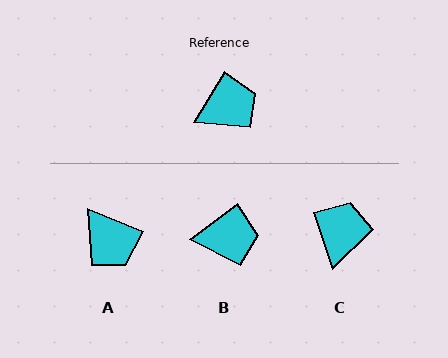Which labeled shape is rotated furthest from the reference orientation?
A, about 82 degrees away.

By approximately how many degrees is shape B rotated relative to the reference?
Approximately 22 degrees clockwise.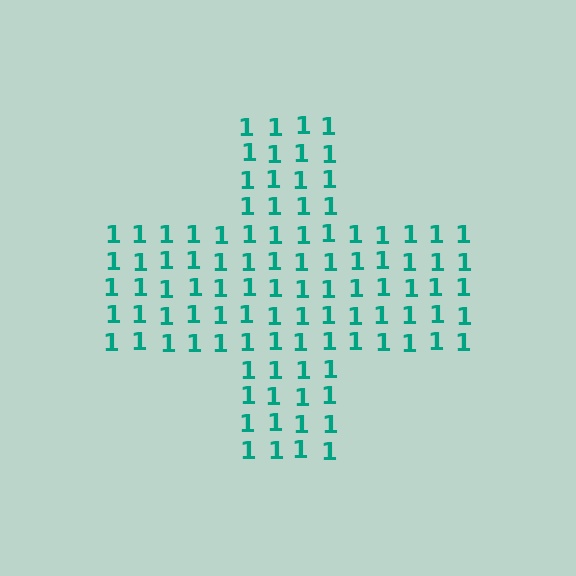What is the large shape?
The large shape is a cross.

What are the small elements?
The small elements are digit 1's.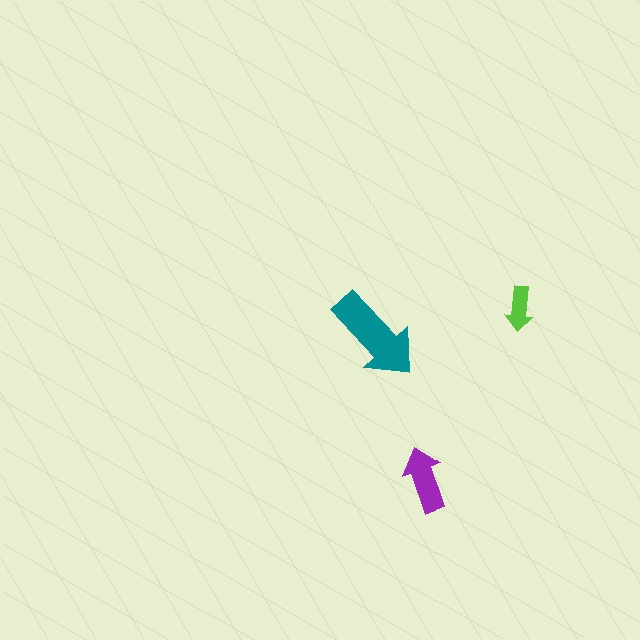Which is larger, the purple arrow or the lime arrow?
The purple one.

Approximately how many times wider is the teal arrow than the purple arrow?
About 1.5 times wider.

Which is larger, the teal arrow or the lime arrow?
The teal one.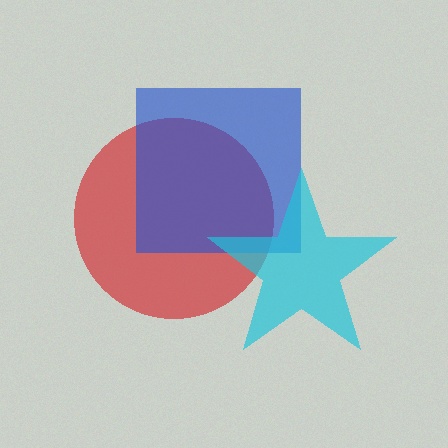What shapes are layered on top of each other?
The layered shapes are: a red circle, a blue square, a cyan star.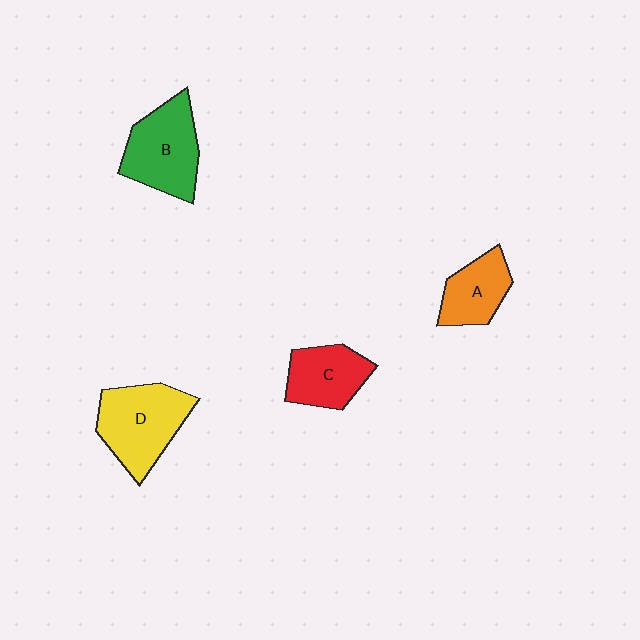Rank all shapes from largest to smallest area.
From largest to smallest: D (yellow), B (green), C (red), A (orange).